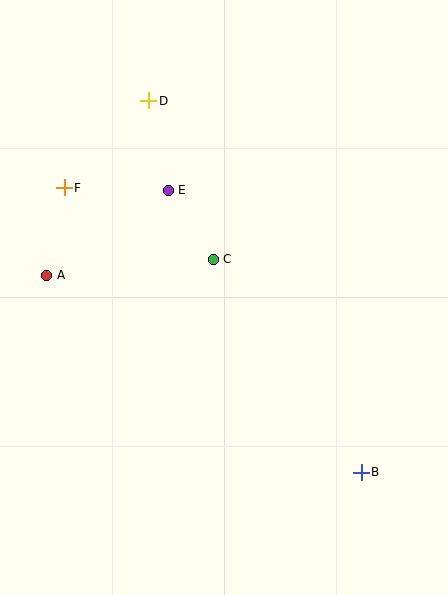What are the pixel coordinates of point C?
Point C is at (213, 259).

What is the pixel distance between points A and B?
The distance between A and B is 371 pixels.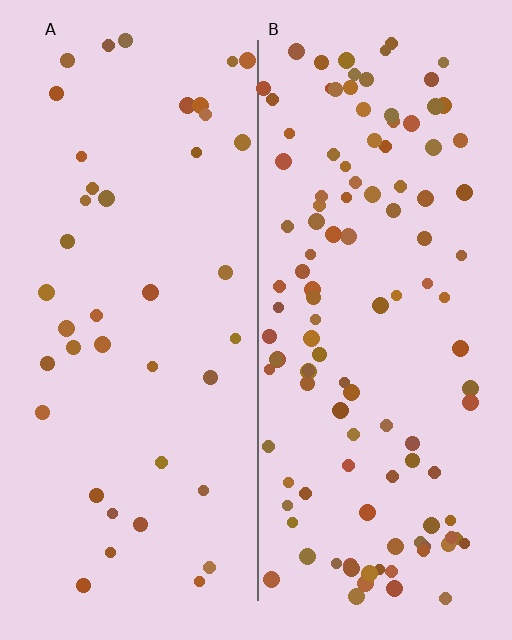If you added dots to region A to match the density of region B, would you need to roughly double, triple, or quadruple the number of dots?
Approximately triple.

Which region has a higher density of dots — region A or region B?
B (the right).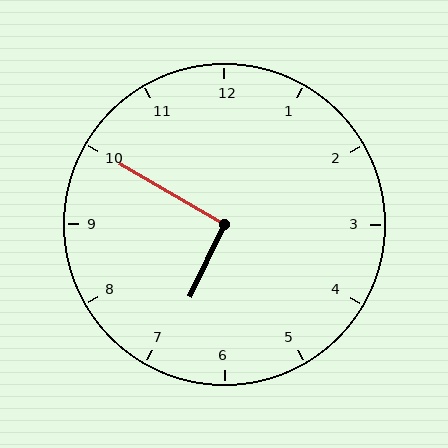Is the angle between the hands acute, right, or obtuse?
It is right.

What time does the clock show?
6:50.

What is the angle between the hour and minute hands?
Approximately 95 degrees.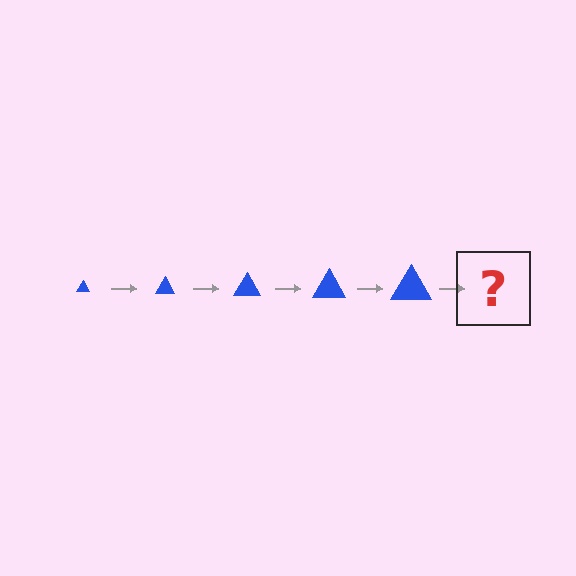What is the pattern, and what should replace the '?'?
The pattern is that the triangle gets progressively larger each step. The '?' should be a blue triangle, larger than the previous one.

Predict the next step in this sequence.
The next step is a blue triangle, larger than the previous one.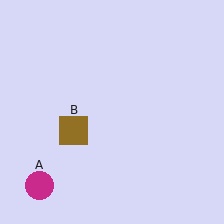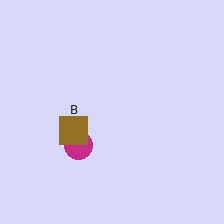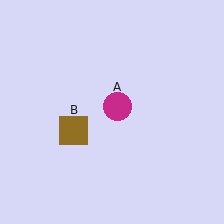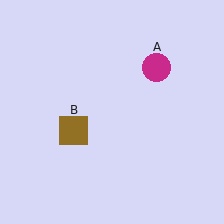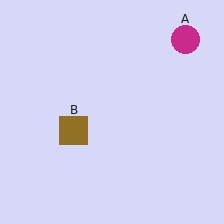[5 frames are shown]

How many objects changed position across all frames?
1 object changed position: magenta circle (object A).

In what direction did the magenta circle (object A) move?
The magenta circle (object A) moved up and to the right.